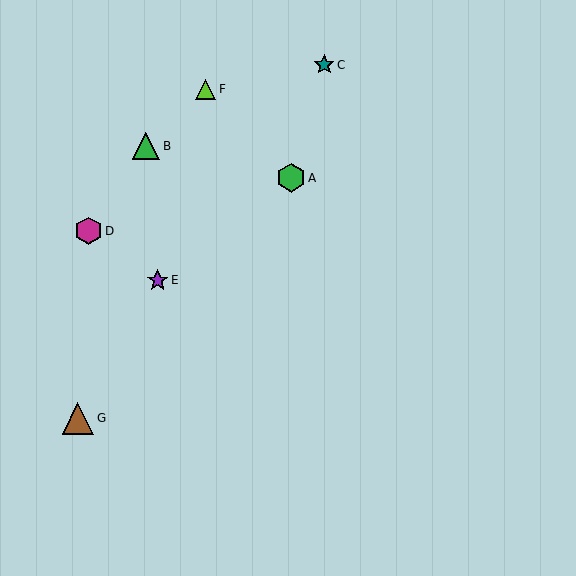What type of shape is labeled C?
Shape C is a teal star.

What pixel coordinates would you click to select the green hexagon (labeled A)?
Click at (291, 178) to select the green hexagon A.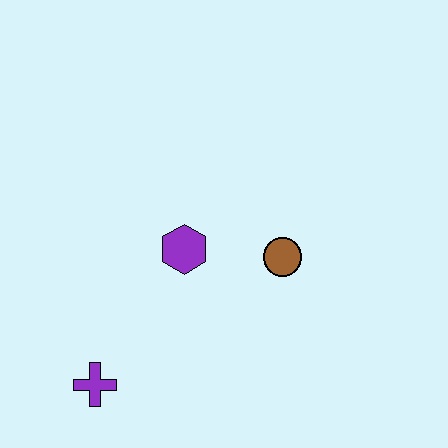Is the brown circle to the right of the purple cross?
Yes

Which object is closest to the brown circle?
The purple hexagon is closest to the brown circle.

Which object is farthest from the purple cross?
The brown circle is farthest from the purple cross.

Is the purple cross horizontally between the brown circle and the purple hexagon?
No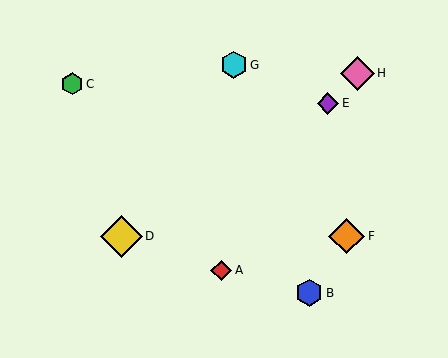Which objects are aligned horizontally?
Objects D, F are aligned horizontally.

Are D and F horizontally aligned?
Yes, both are at y≈236.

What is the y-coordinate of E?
Object E is at y≈103.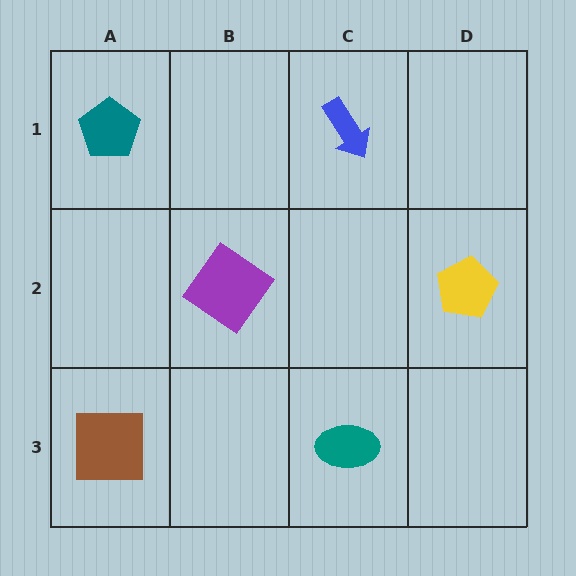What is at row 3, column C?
A teal ellipse.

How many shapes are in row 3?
2 shapes.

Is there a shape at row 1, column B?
No, that cell is empty.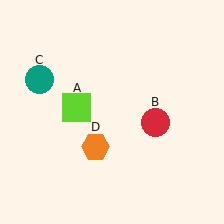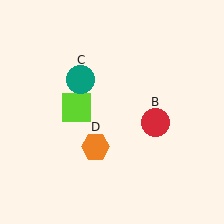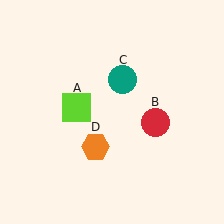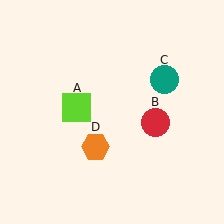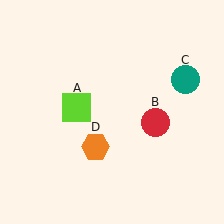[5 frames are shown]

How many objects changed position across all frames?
1 object changed position: teal circle (object C).